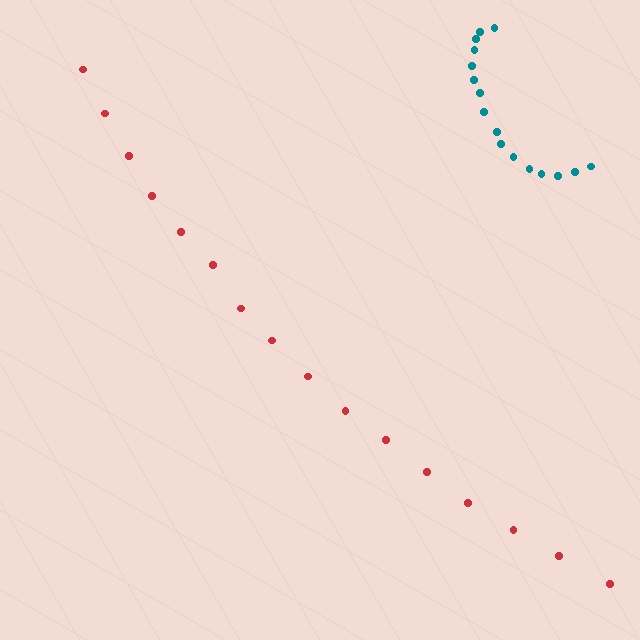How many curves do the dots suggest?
There are 2 distinct paths.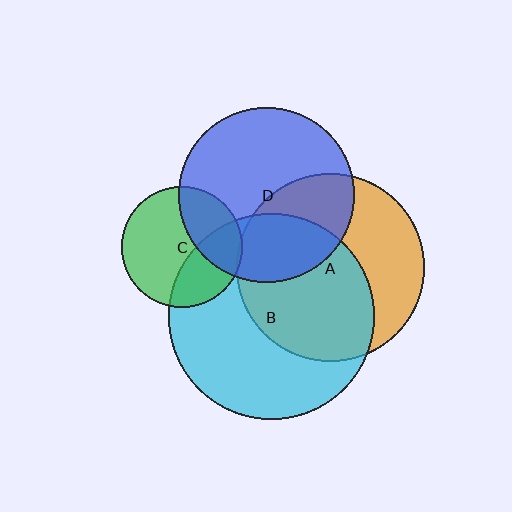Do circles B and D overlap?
Yes.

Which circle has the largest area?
Circle B (cyan).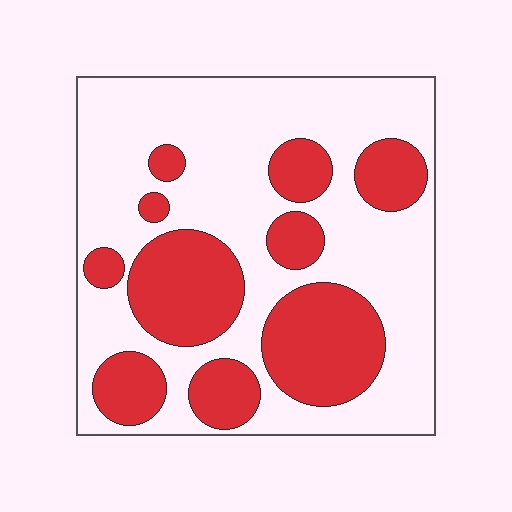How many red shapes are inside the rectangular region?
10.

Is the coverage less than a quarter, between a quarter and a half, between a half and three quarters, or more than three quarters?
Between a quarter and a half.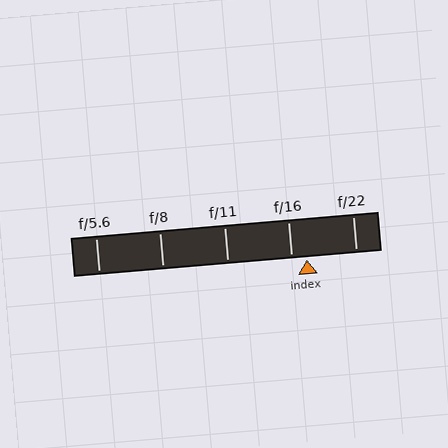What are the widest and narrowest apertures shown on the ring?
The widest aperture shown is f/5.6 and the narrowest is f/22.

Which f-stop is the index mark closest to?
The index mark is closest to f/16.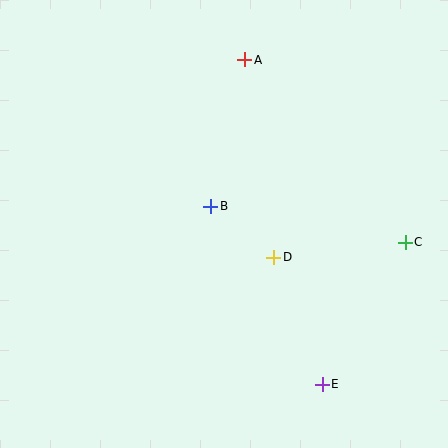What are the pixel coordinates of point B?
Point B is at (211, 206).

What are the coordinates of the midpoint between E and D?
The midpoint between E and D is at (298, 321).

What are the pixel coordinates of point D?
Point D is at (274, 257).